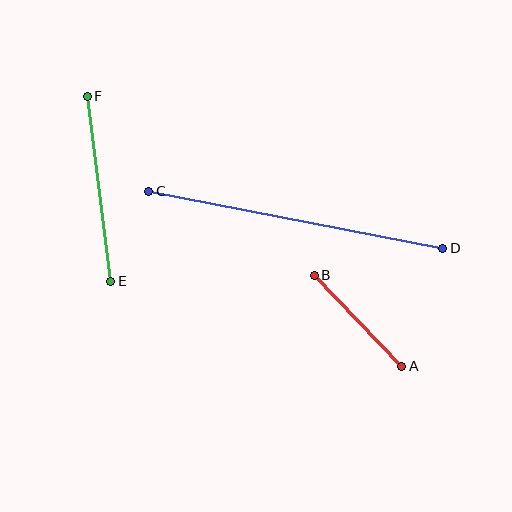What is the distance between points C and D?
The distance is approximately 299 pixels.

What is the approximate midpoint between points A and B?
The midpoint is at approximately (358, 321) pixels.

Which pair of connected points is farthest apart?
Points C and D are farthest apart.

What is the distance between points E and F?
The distance is approximately 187 pixels.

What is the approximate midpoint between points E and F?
The midpoint is at approximately (99, 189) pixels.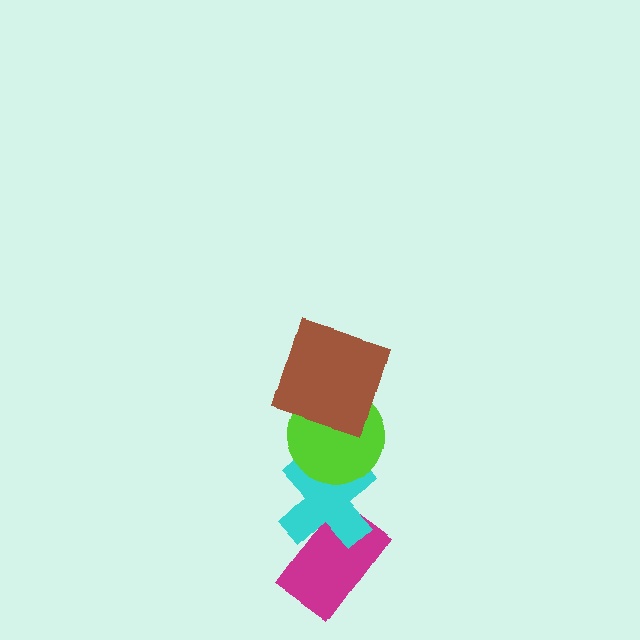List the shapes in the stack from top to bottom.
From top to bottom: the brown square, the lime circle, the cyan cross, the magenta rectangle.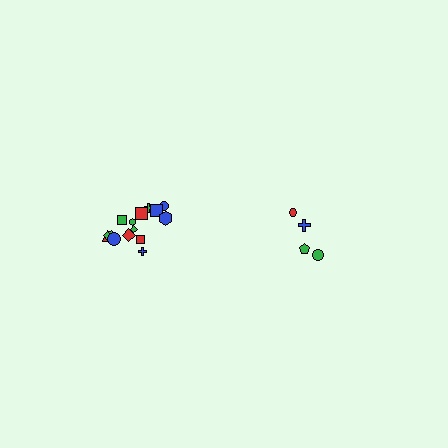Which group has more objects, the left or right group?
The left group.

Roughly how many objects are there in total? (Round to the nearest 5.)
Roughly 20 objects in total.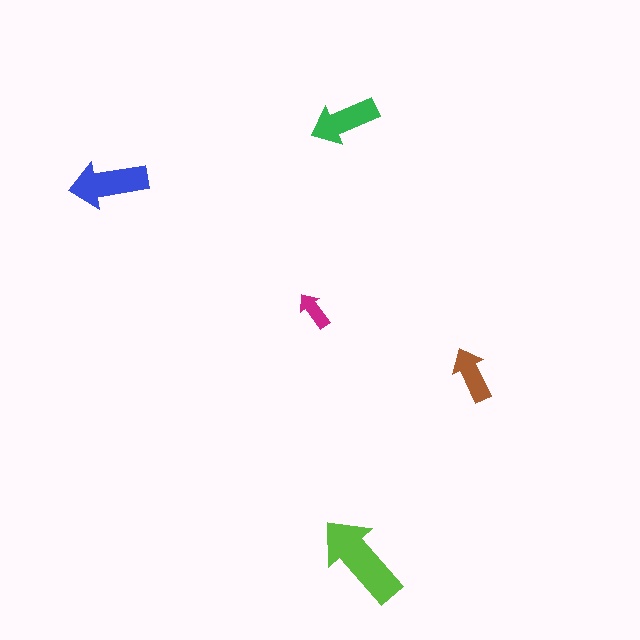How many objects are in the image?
There are 5 objects in the image.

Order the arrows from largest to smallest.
the lime one, the blue one, the green one, the brown one, the magenta one.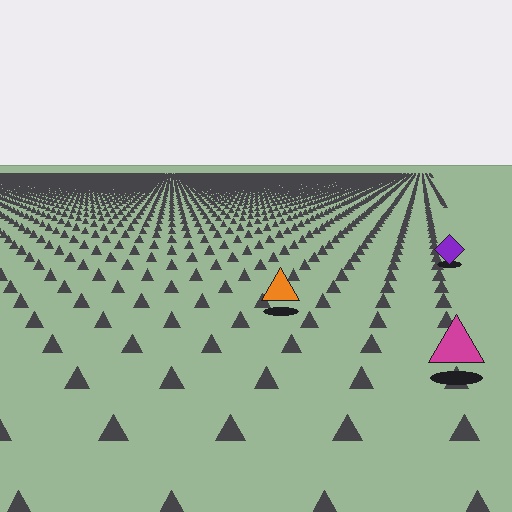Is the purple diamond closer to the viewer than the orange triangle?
No. The orange triangle is closer — you can tell from the texture gradient: the ground texture is coarser near it.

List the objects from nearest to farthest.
From nearest to farthest: the magenta triangle, the orange triangle, the purple diamond.